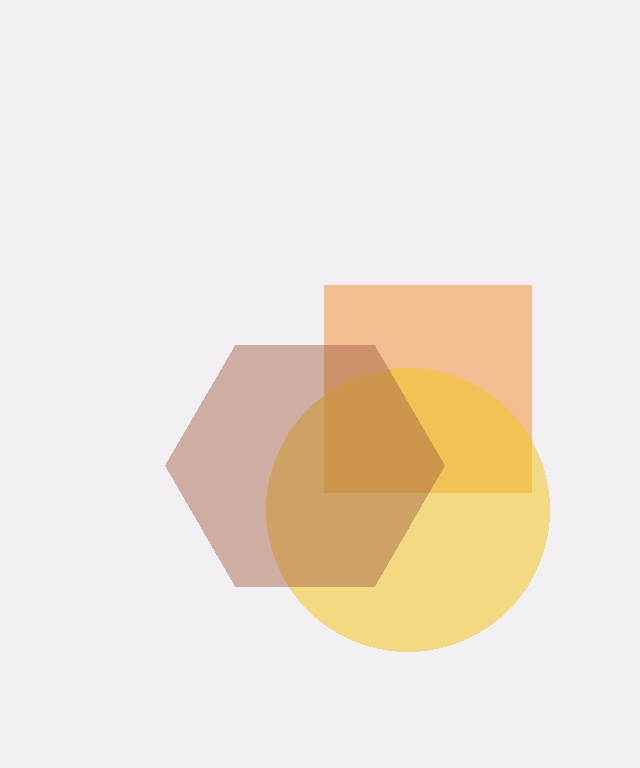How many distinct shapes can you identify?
There are 3 distinct shapes: an orange square, a yellow circle, a brown hexagon.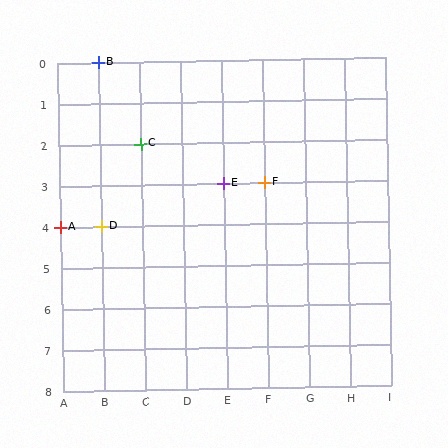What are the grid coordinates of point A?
Point A is at grid coordinates (A, 4).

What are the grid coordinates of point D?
Point D is at grid coordinates (B, 4).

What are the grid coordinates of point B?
Point B is at grid coordinates (B, 0).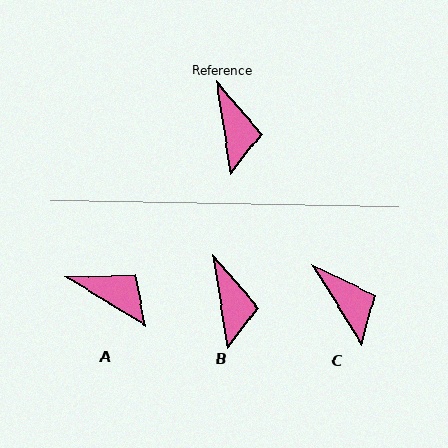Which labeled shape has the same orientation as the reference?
B.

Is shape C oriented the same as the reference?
No, it is off by about 23 degrees.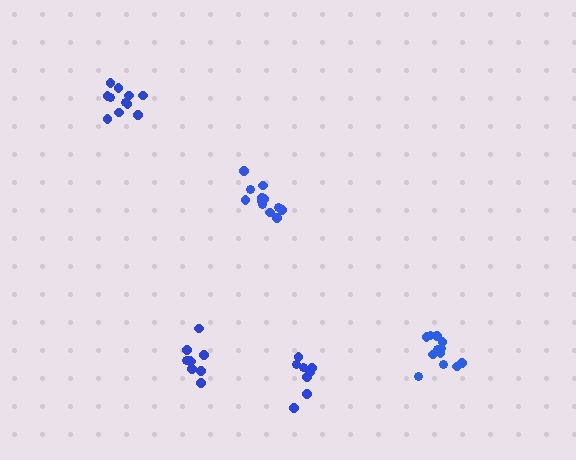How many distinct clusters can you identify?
There are 5 distinct clusters.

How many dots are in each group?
Group 1: 12 dots, Group 2: 9 dots, Group 3: 11 dots, Group 4: 8 dots, Group 5: 14 dots (54 total).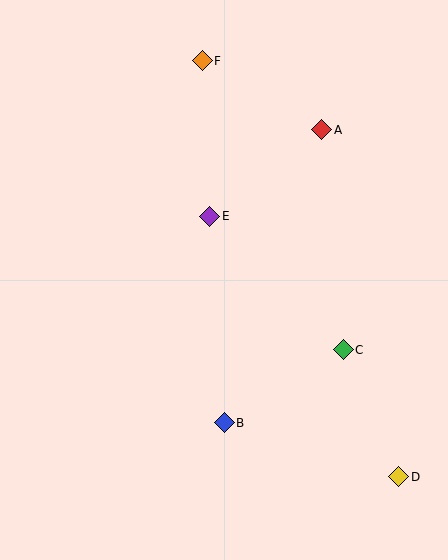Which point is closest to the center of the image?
Point E at (210, 216) is closest to the center.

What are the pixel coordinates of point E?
Point E is at (210, 216).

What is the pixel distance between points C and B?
The distance between C and B is 139 pixels.